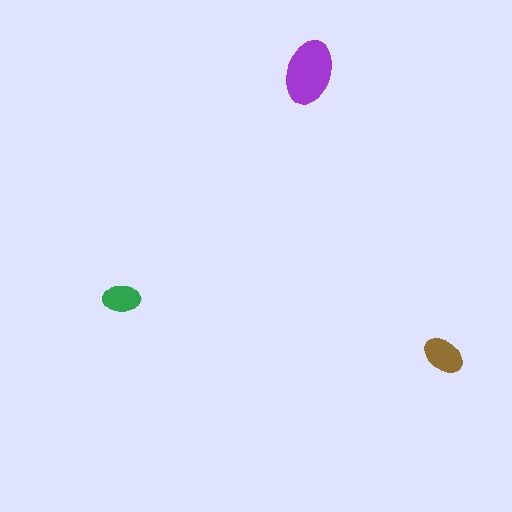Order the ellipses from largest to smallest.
the purple one, the brown one, the green one.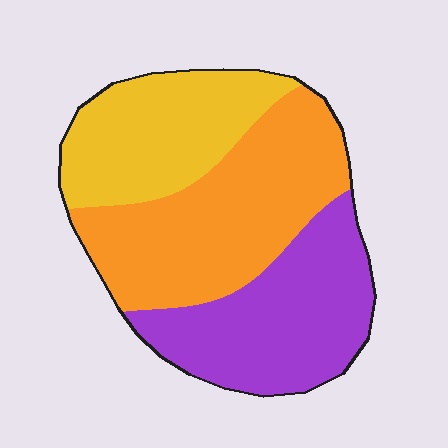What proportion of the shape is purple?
Purple takes up between a quarter and a half of the shape.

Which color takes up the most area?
Orange, at roughly 40%.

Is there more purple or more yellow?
Purple.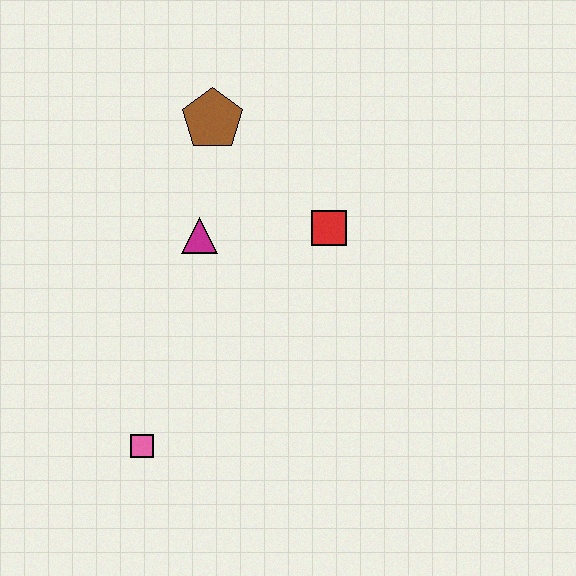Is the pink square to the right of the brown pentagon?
No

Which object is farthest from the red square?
The pink square is farthest from the red square.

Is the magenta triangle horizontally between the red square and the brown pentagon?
No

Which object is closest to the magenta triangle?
The brown pentagon is closest to the magenta triangle.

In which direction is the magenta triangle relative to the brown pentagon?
The magenta triangle is below the brown pentagon.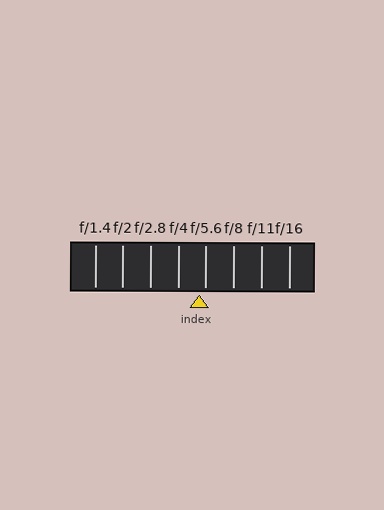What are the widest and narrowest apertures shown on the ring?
The widest aperture shown is f/1.4 and the narrowest is f/16.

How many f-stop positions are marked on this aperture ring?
There are 8 f-stop positions marked.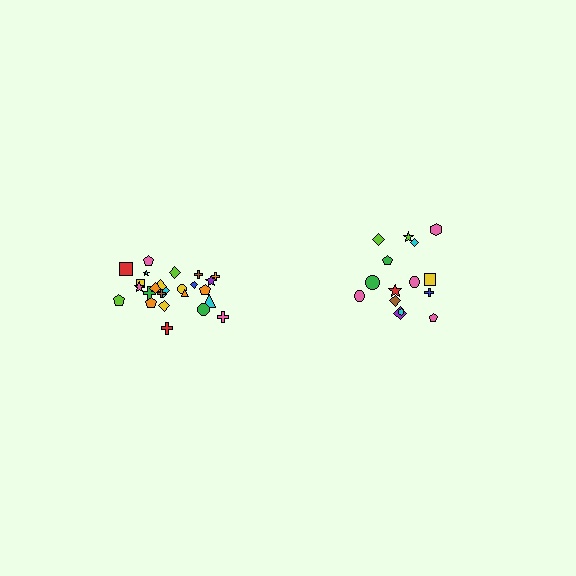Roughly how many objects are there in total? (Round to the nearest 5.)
Roughly 40 objects in total.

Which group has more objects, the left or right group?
The left group.